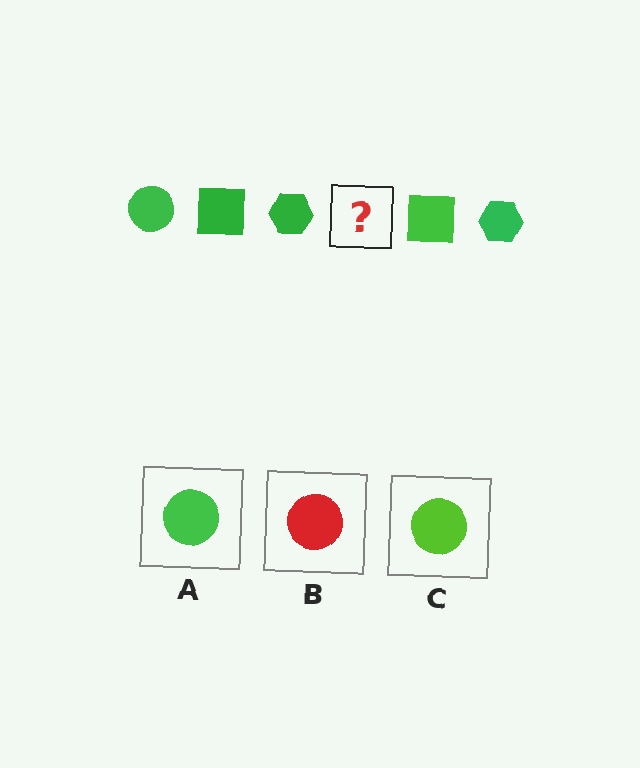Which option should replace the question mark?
Option A.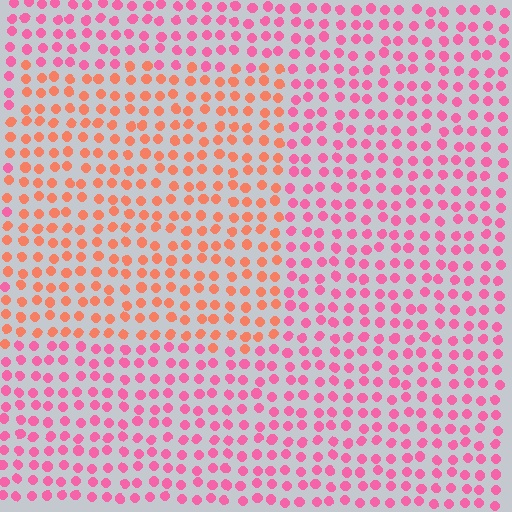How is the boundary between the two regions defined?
The boundary is defined purely by a slight shift in hue (about 40 degrees). Spacing, size, and orientation are identical on both sides.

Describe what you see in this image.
The image is filled with small pink elements in a uniform arrangement. A rectangle-shaped region is visible where the elements are tinted to a slightly different hue, forming a subtle color boundary.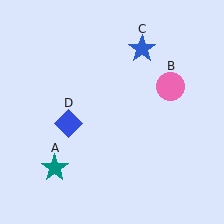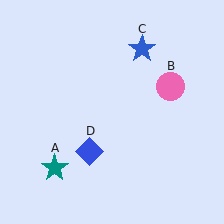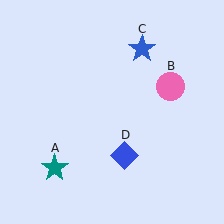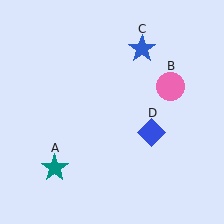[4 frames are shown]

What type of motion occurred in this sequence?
The blue diamond (object D) rotated counterclockwise around the center of the scene.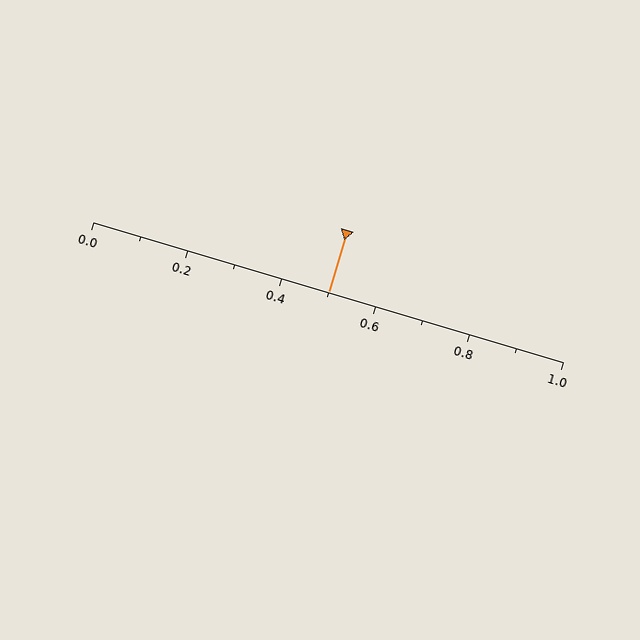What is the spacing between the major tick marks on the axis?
The major ticks are spaced 0.2 apart.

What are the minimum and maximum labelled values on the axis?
The axis runs from 0.0 to 1.0.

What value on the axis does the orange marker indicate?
The marker indicates approximately 0.5.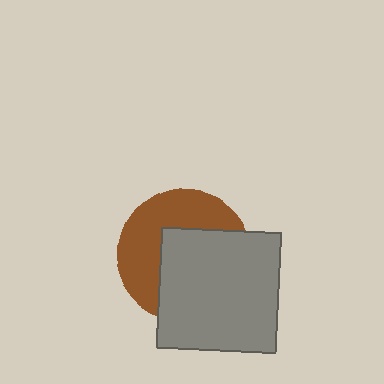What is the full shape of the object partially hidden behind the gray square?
The partially hidden object is a brown circle.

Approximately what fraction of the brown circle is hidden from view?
Roughly 54% of the brown circle is hidden behind the gray square.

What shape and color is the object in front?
The object in front is a gray square.